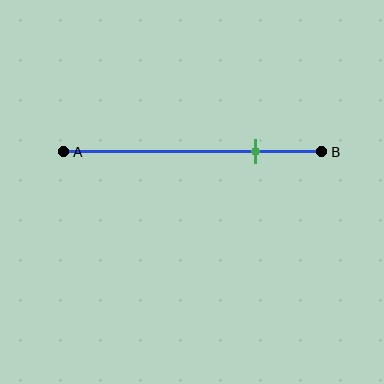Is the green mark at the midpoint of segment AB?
No, the mark is at about 75% from A, not at the 50% midpoint.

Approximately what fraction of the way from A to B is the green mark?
The green mark is approximately 75% of the way from A to B.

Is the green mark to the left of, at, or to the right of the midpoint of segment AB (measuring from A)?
The green mark is to the right of the midpoint of segment AB.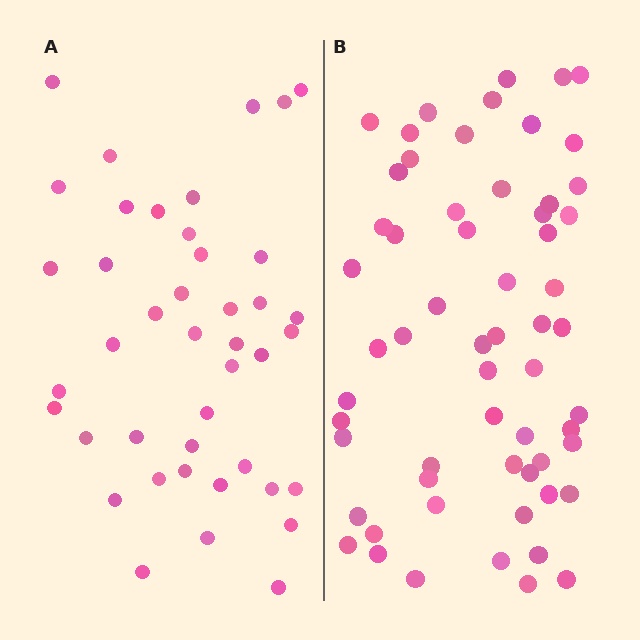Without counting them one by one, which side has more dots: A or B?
Region B (the right region) has more dots.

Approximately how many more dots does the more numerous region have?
Region B has approximately 20 more dots than region A.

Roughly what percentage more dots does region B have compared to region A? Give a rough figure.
About 45% more.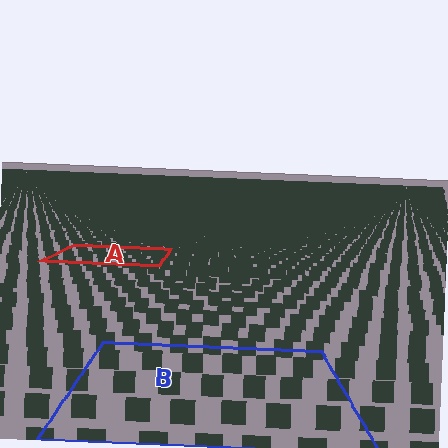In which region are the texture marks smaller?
The texture marks are smaller in region A, because it is farther away.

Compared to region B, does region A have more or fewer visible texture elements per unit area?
Region A has more texture elements per unit area — they are packed more densely because it is farther away.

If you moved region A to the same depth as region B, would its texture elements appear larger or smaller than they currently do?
They would appear larger. At a closer depth, the same texture elements are projected at a bigger on-screen size.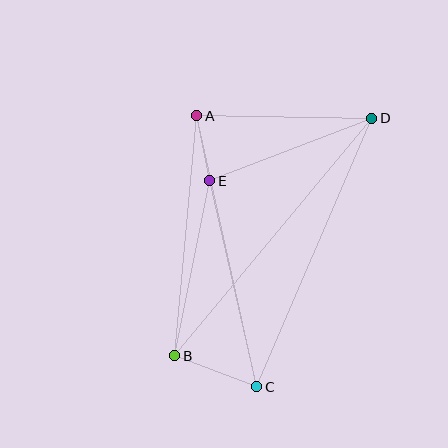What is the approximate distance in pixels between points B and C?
The distance between B and C is approximately 88 pixels.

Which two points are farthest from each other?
Points B and D are farthest from each other.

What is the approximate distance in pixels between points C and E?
The distance between C and E is approximately 211 pixels.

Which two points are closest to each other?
Points A and E are closest to each other.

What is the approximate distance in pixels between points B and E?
The distance between B and E is approximately 178 pixels.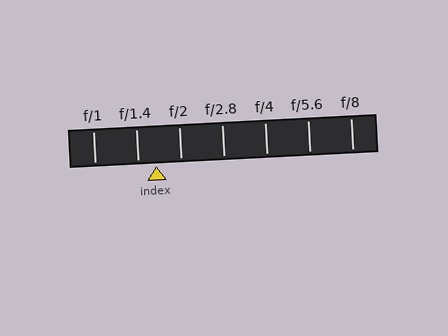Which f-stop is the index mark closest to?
The index mark is closest to f/1.4.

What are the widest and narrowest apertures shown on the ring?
The widest aperture shown is f/1 and the narrowest is f/8.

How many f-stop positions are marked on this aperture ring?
There are 7 f-stop positions marked.